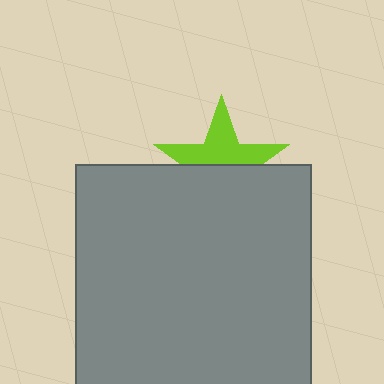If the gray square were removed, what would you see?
You would see the complete lime star.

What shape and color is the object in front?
The object in front is a gray square.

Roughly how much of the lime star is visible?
About half of it is visible (roughly 51%).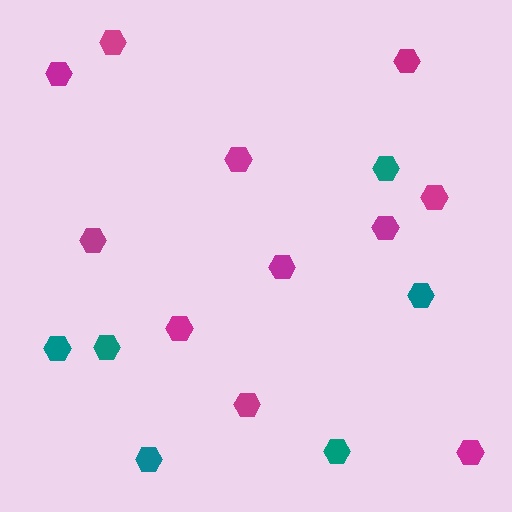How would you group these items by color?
There are 2 groups: one group of teal hexagons (6) and one group of magenta hexagons (11).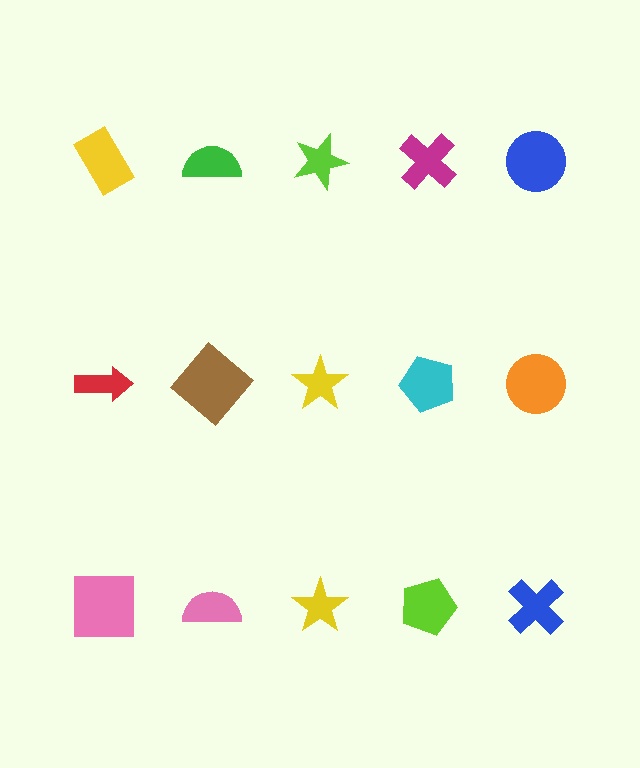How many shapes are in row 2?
5 shapes.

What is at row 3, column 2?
A pink semicircle.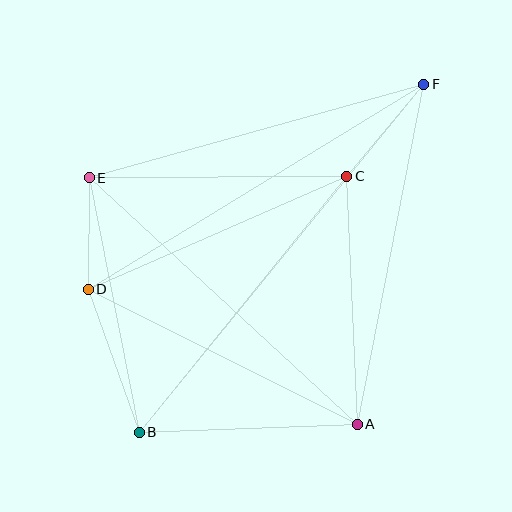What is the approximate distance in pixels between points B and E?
The distance between B and E is approximately 259 pixels.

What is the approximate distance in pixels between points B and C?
The distance between B and C is approximately 330 pixels.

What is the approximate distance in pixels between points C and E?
The distance between C and E is approximately 257 pixels.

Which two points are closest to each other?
Points D and E are closest to each other.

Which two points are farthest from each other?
Points B and F are farthest from each other.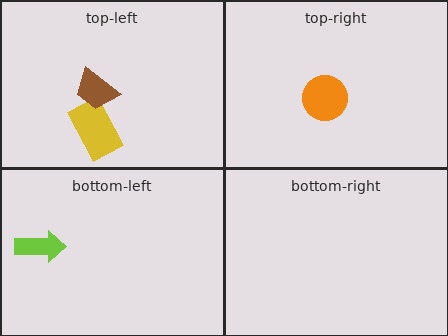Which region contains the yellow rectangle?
The top-left region.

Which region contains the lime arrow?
The bottom-left region.